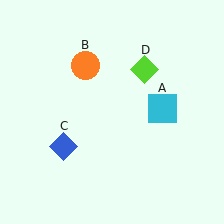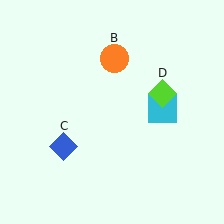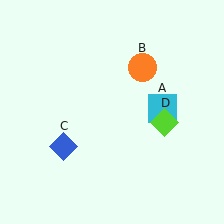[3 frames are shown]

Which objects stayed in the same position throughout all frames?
Cyan square (object A) and blue diamond (object C) remained stationary.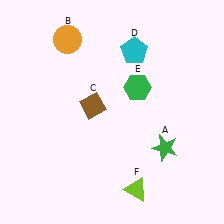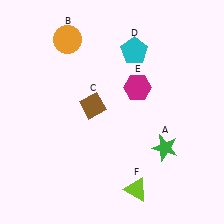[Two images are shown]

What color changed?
The hexagon (E) changed from green in Image 1 to magenta in Image 2.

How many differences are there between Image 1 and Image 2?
There is 1 difference between the two images.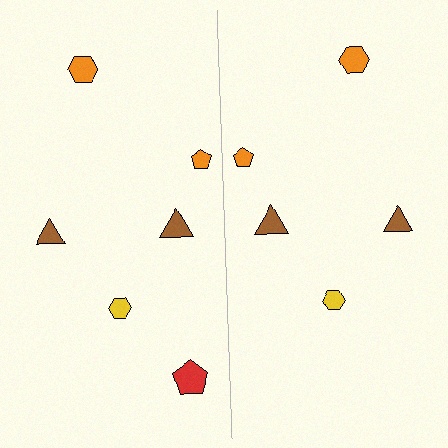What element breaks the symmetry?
A red pentagon is missing from the right side.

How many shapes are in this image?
There are 11 shapes in this image.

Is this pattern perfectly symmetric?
No, the pattern is not perfectly symmetric. A red pentagon is missing from the right side.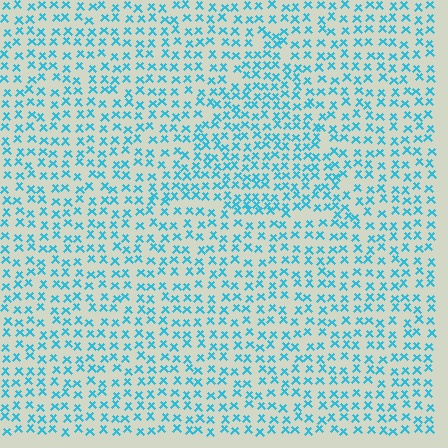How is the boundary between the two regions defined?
The boundary is defined by a change in element density (approximately 1.5x ratio). All elements are the same color, size, and shape.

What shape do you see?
I see a triangle.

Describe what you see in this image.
The image contains small cyan elements arranged at two different densities. A triangle-shaped region is visible where the elements are more densely packed than the surrounding area.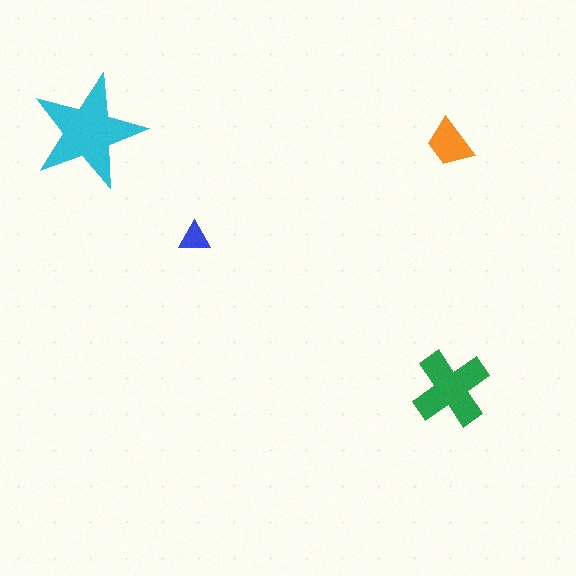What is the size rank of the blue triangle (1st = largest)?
4th.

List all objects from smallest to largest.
The blue triangle, the orange trapezoid, the green cross, the cyan star.